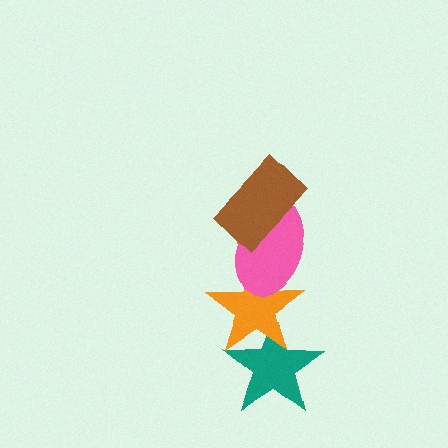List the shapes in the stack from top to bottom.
From top to bottom: the brown rectangle, the pink ellipse, the orange star, the teal star.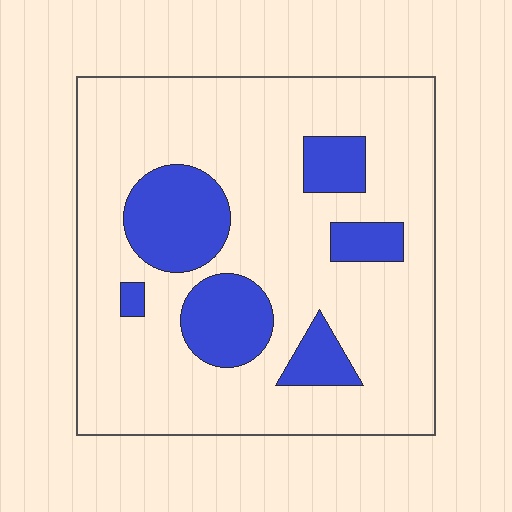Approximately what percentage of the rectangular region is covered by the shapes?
Approximately 20%.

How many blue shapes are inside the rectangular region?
6.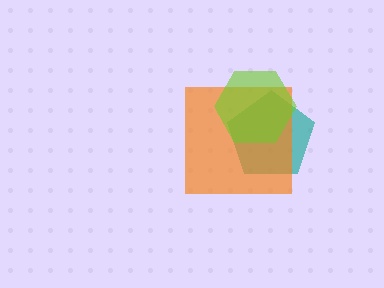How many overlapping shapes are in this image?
There are 3 overlapping shapes in the image.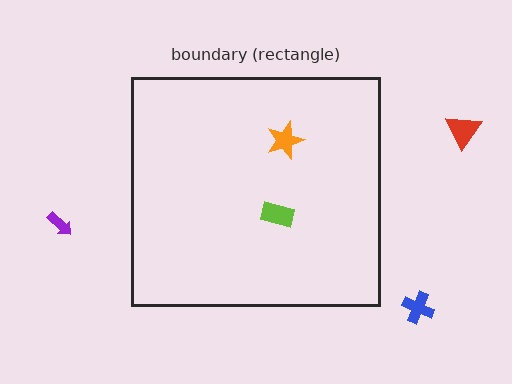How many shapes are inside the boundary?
2 inside, 3 outside.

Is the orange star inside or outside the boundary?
Inside.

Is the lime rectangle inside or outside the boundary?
Inside.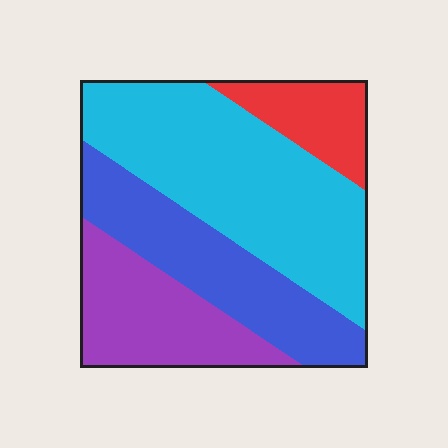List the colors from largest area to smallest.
From largest to smallest: cyan, blue, purple, red.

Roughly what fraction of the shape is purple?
Purple covers around 20% of the shape.